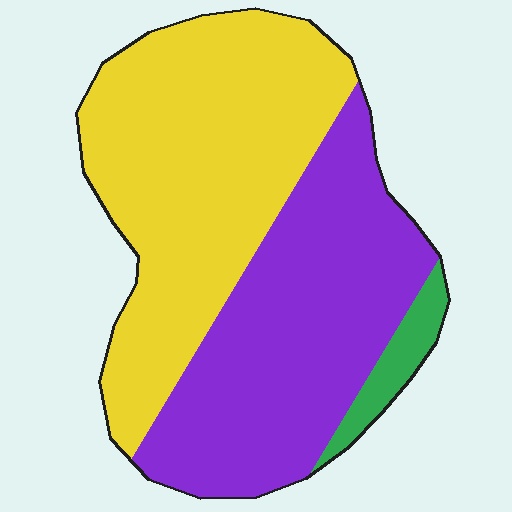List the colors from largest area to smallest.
From largest to smallest: yellow, purple, green.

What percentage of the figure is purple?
Purple takes up between a third and a half of the figure.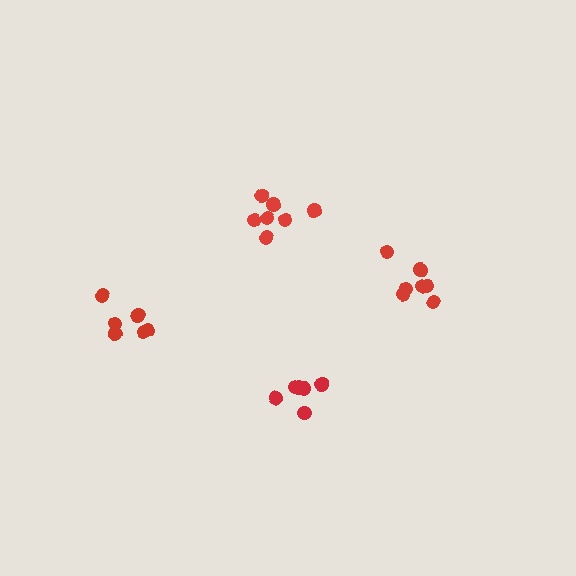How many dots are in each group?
Group 1: 7 dots, Group 2: 7 dots, Group 3: 6 dots, Group 4: 6 dots (26 total).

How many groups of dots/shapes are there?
There are 4 groups.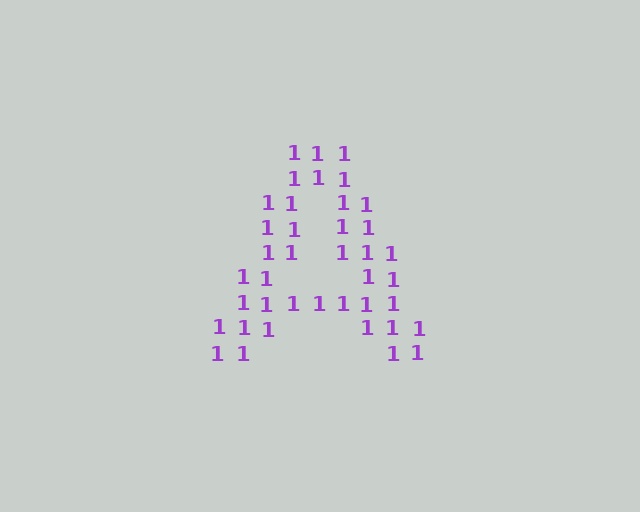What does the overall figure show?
The overall figure shows the letter A.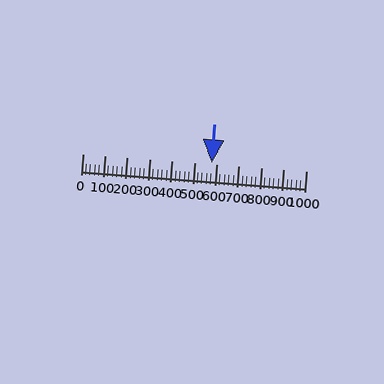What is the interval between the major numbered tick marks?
The major tick marks are spaced 100 units apart.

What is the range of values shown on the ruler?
The ruler shows values from 0 to 1000.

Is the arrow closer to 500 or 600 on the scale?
The arrow is closer to 600.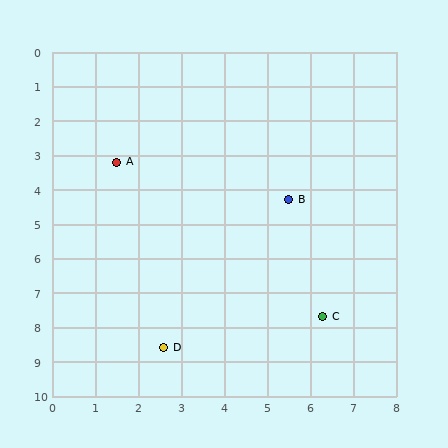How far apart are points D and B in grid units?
Points D and B are about 5.2 grid units apart.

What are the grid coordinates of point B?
Point B is at approximately (5.5, 4.3).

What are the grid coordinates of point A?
Point A is at approximately (1.5, 3.2).